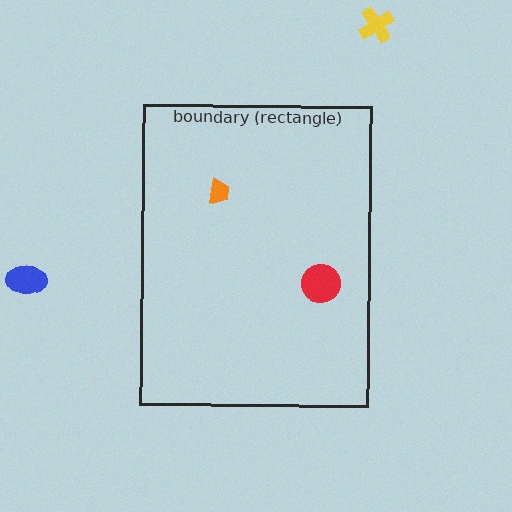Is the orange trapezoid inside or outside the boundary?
Inside.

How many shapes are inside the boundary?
2 inside, 2 outside.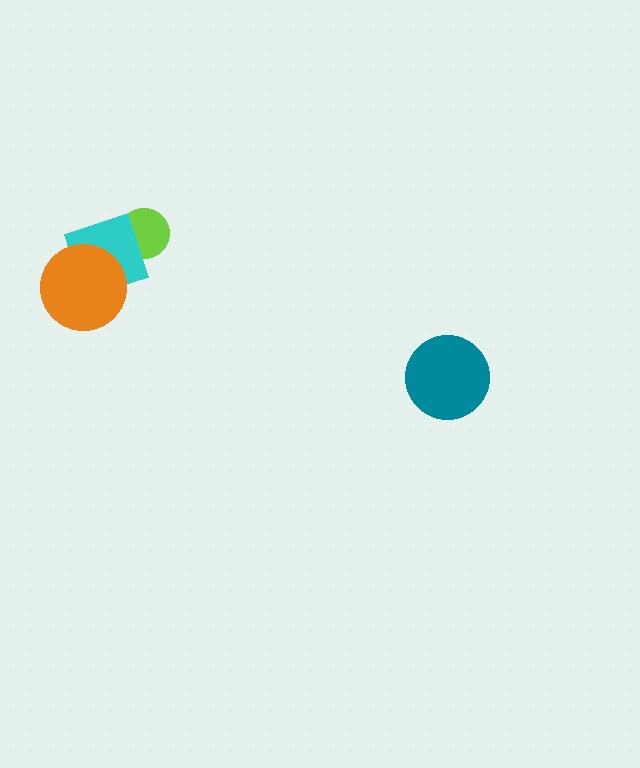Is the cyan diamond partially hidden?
Yes, it is partially covered by another shape.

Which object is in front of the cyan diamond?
The orange circle is in front of the cyan diamond.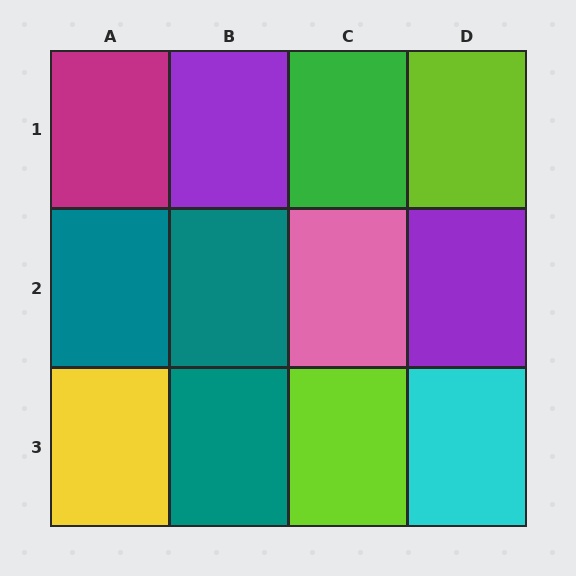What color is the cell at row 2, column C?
Pink.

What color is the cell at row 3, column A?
Yellow.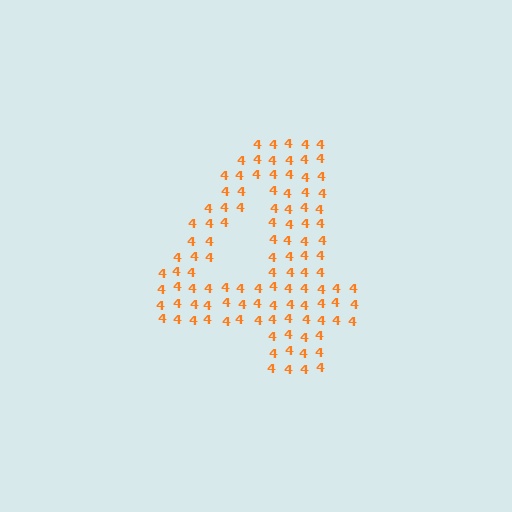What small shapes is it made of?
It is made of small digit 4's.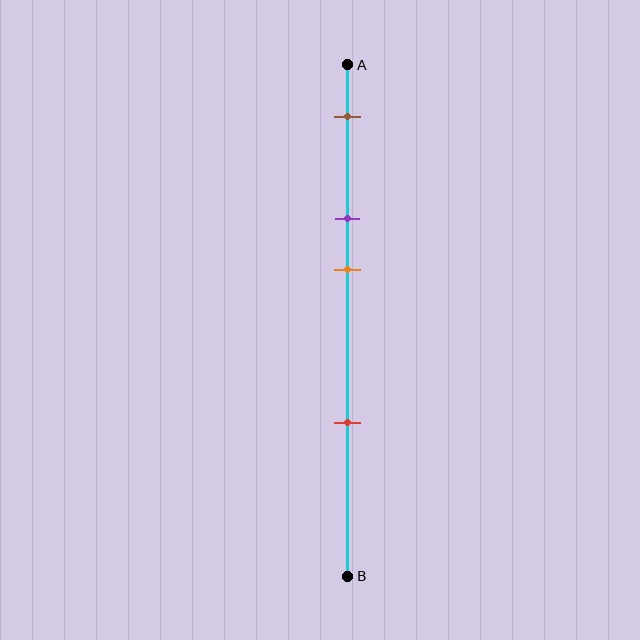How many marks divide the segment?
There are 4 marks dividing the segment.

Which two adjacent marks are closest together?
The purple and orange marks are the closest adjacent pair.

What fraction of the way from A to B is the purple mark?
The purple mark is approximately 30% (0.3) of the way from A to B.